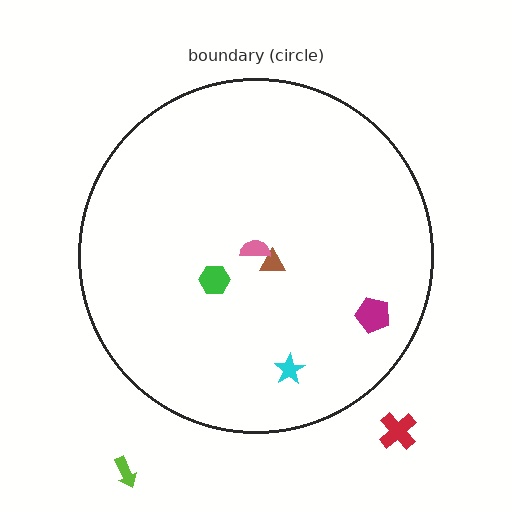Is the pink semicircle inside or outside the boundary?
Inside.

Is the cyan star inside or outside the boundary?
Inside.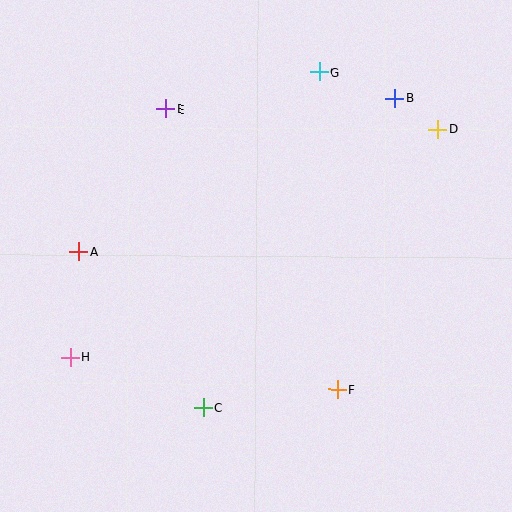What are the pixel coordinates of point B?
Point B is at (395, 98).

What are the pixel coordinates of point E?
Point E is at (166, 109).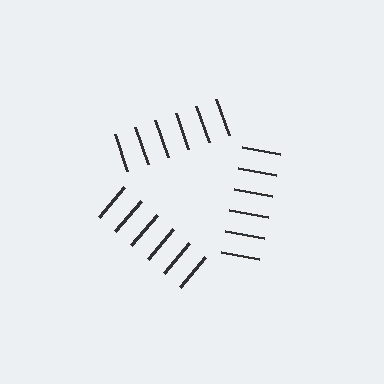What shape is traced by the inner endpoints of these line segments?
An illusory triangle — the line segments terminate on its edges but no continuous stroke is drawn.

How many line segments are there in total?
18 — 6 along each of the 3 edges.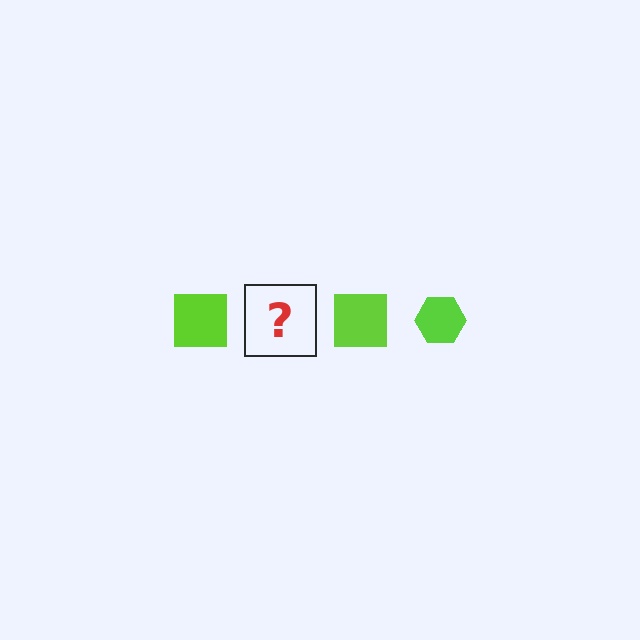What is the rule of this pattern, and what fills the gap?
The rule is that the pattern cycles through square, hexagon shapes in lime. The gap should be filled with a lime hexagon.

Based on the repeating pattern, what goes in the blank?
The blank should be a lime hexagon.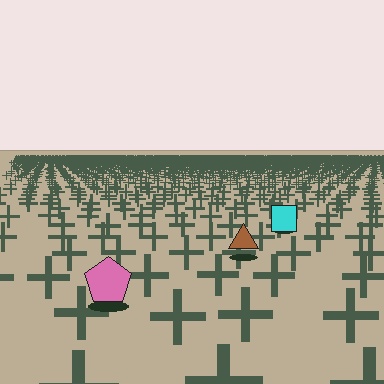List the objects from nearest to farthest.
From nearest to farthest: the pink pentagon, the brown triangle, the cyan square.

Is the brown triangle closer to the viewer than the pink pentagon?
No. The pink pentagon is closer — you can tell from the texture gradient: the ground texture is coarser near it.